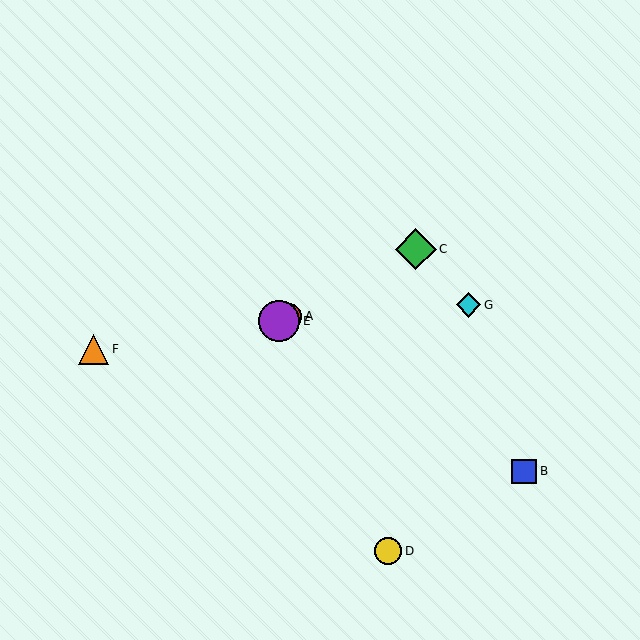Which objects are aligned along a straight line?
Objects A, C, E are aligned along a straight line.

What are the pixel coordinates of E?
Object E is at (279, 321).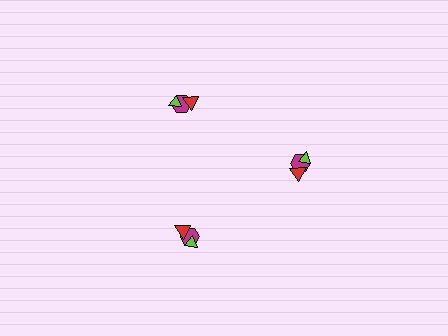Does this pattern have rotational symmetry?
Yes, this pattern has 3-fold rotational symmetry. It looks the same after rotating 120 degrees around the center.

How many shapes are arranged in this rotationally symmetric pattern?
There are 9 shapes, arranged in 3 groups of 3.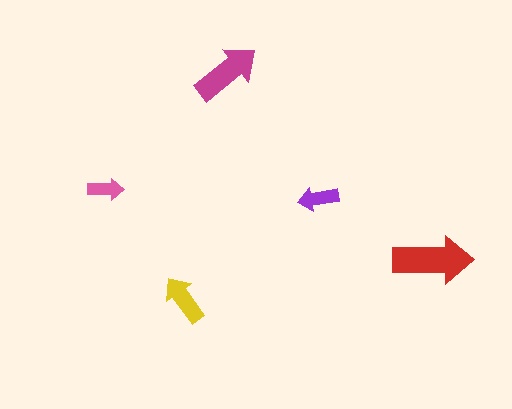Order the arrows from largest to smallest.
the red one, the magenta one, the yellow one, the purple one, the pink one.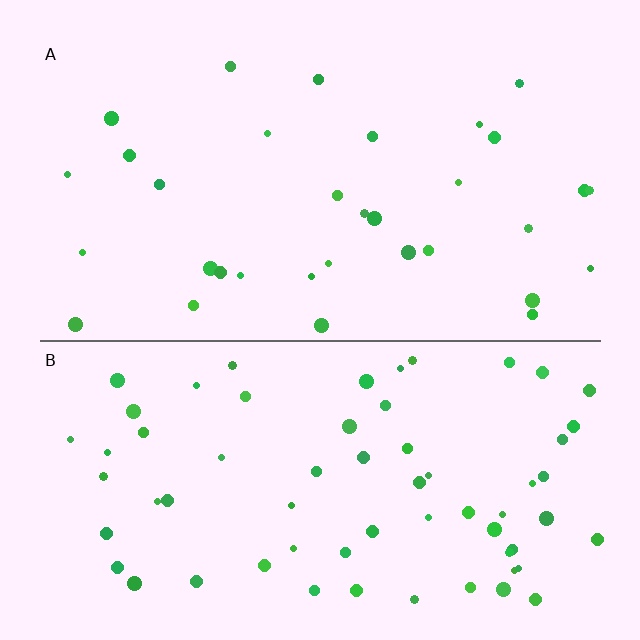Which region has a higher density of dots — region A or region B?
B (the bottom).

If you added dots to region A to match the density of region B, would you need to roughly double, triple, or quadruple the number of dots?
Approximately double.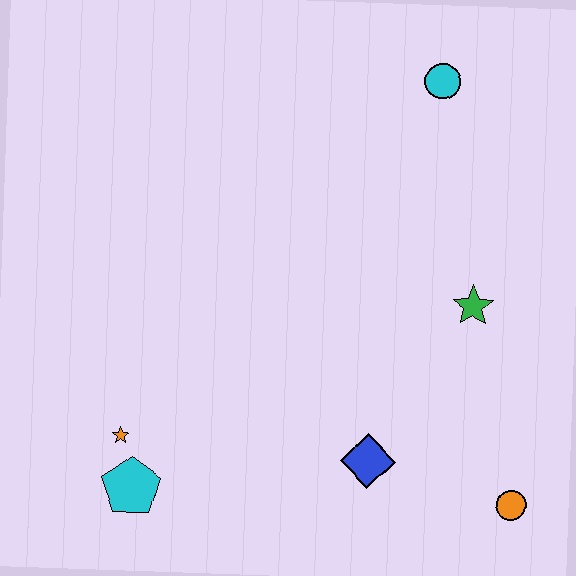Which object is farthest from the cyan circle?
The cyan pentagon is farthest from the cyan circle.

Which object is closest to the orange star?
The cyan pentagon is closest to the orange star.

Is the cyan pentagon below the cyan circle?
Yes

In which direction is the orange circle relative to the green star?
The orange circle is below the green star.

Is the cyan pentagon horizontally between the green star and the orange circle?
No